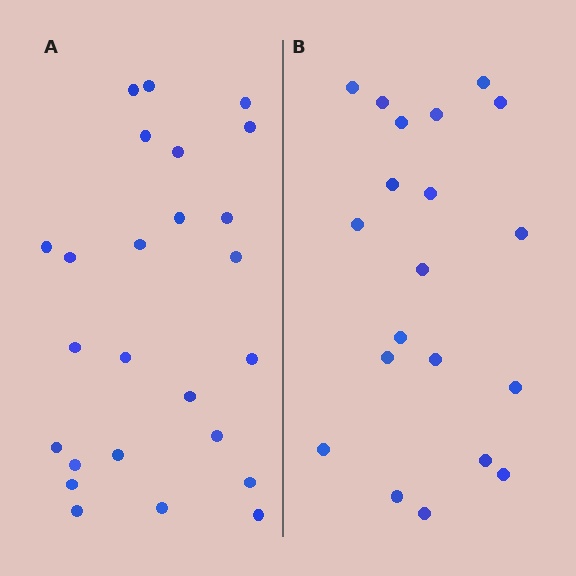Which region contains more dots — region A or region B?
Region A (the left region) has more dots.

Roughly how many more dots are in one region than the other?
Region A has about 5 more dots than region B.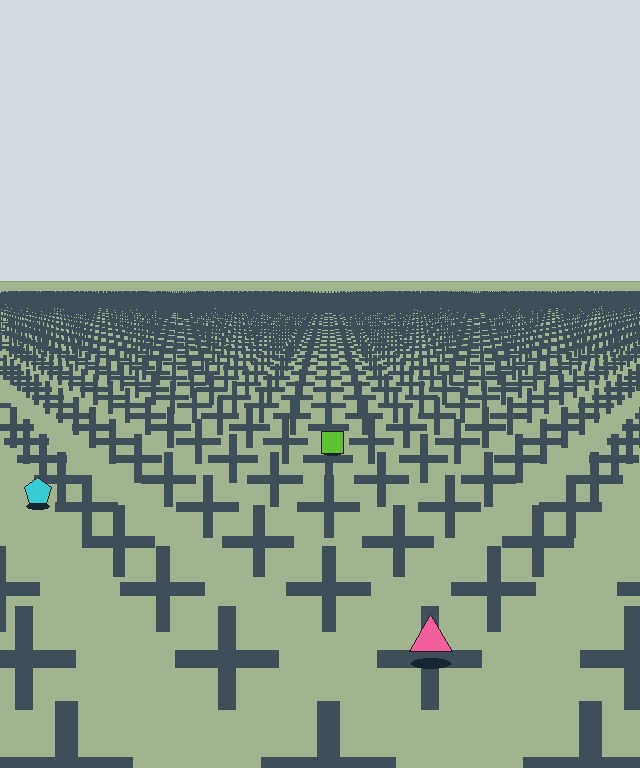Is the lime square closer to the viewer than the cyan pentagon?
No. The cyan pentagon is closer — you can tell from the texture gradient: the ground texture is coarser near it.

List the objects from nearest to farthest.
From nearest to farthest: the pink triangle, the cyan pentagon, the lime square.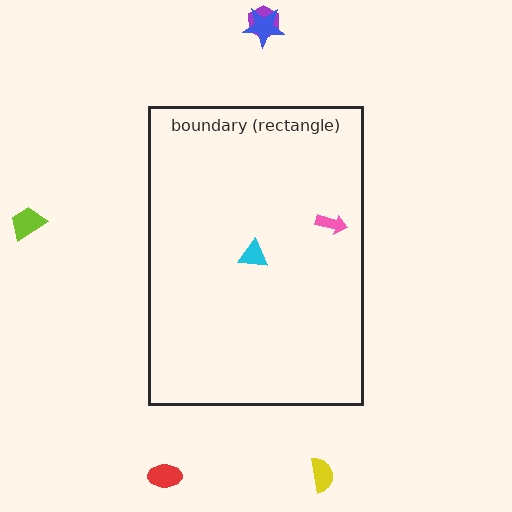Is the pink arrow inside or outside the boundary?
Inside.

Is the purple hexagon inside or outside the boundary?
Outside.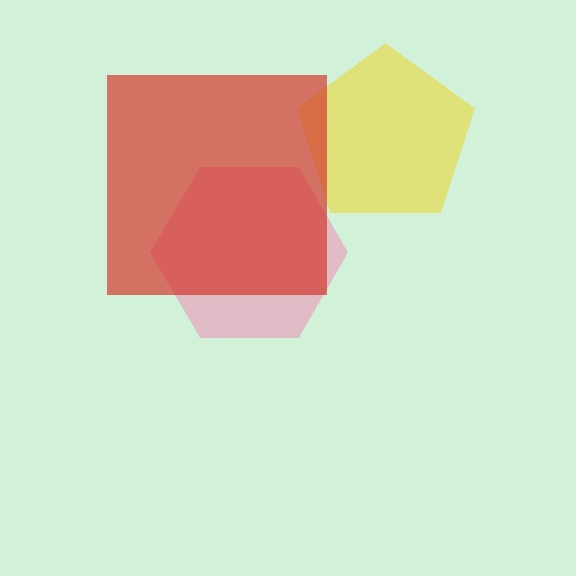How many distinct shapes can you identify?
There are 3 distinct shapes: a yellow pentagon, a pink hexagon, a red square.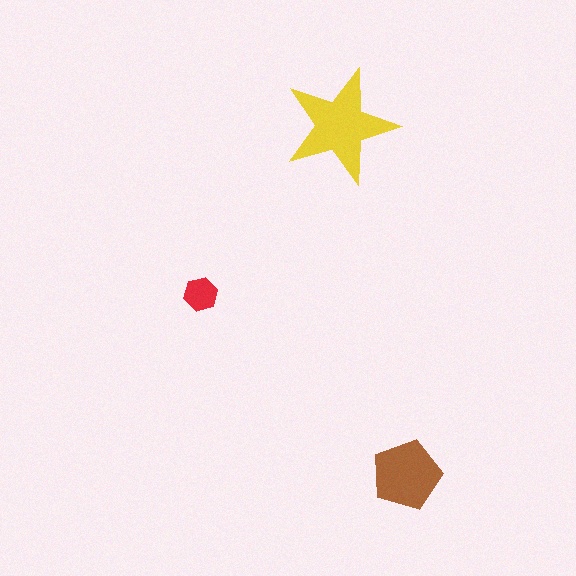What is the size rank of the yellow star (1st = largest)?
1st.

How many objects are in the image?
There are 3 objects in the image.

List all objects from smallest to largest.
The red hexagon, the brown pentagon, the yellow star.